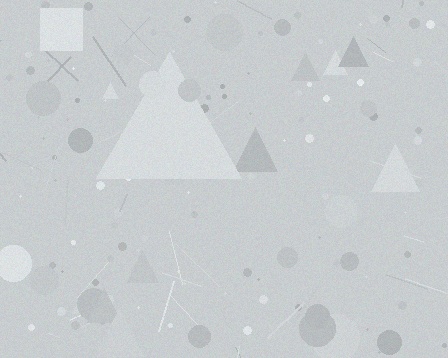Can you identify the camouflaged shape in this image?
The camouflaged shape is a triangle.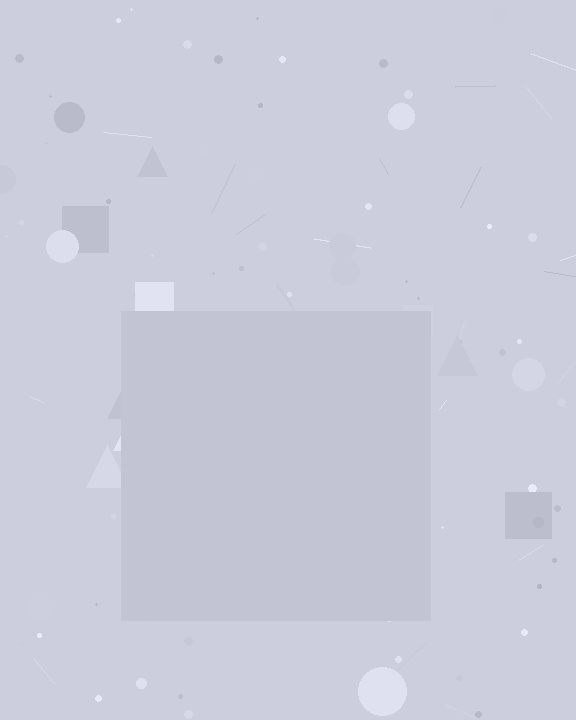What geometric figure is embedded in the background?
A square is embedded in the background.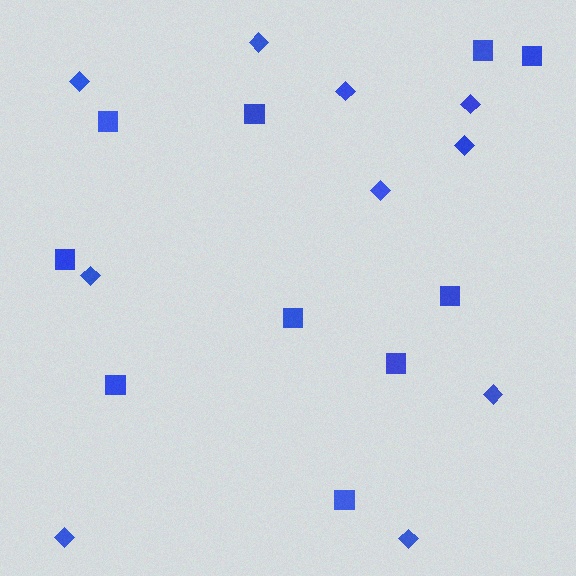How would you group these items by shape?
There are 2 groups: one group of diamonds (10) and one group of squares (10).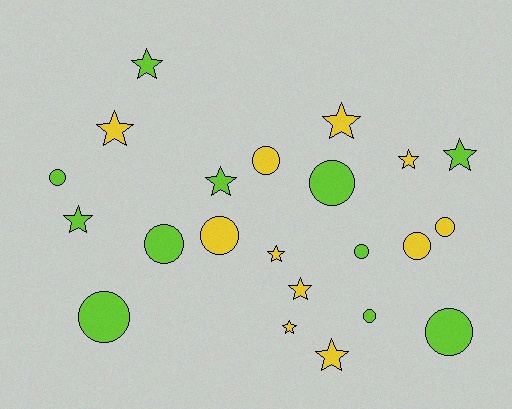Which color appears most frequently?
Lime, with 11 objects.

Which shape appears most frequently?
Circle, with 11 objects.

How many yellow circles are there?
There are 4 yellow circles.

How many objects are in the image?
There are 22 objects.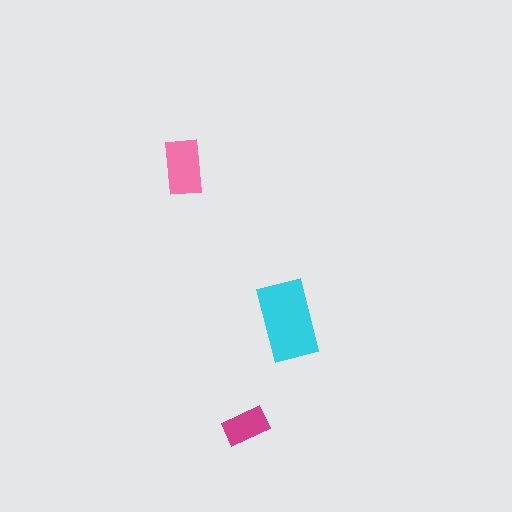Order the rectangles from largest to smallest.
the cyan one, the pink one, the magenta one.